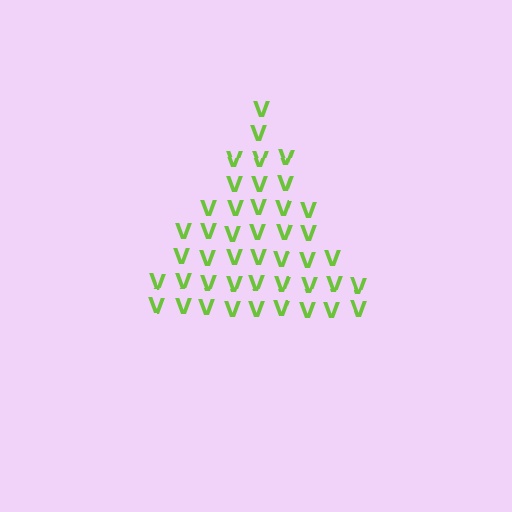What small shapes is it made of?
It is made of small letter V's.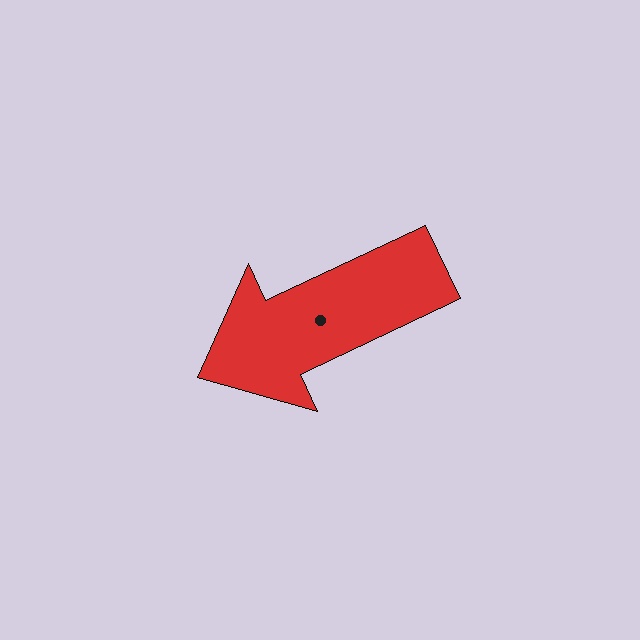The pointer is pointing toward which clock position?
Roughly 8 o'clock.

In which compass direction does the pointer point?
Southwest.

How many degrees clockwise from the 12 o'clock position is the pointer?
Approximately 245 degrees.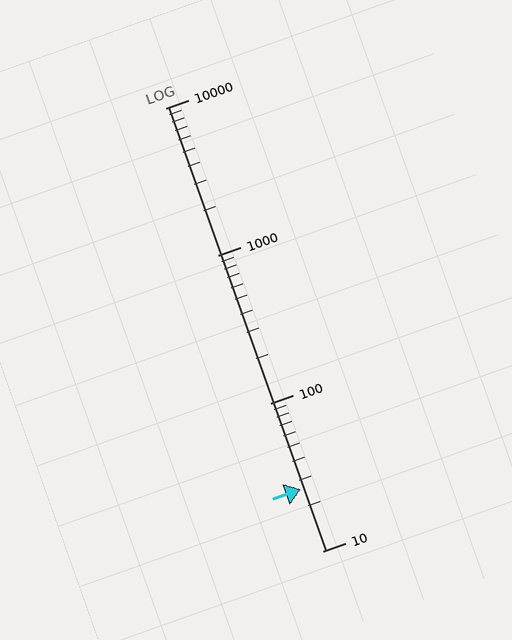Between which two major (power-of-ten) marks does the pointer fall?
The pointer is between 10 and 100.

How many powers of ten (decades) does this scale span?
The scale spans 3 decades, from 10 to 10000.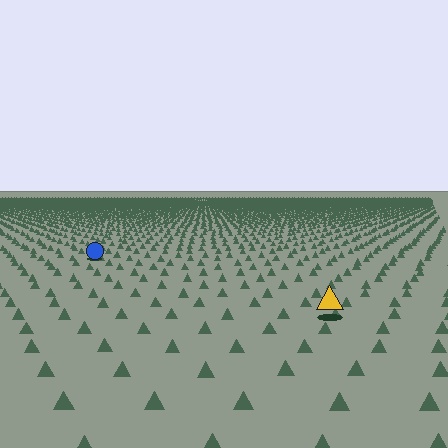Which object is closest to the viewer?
The yellow triangle is closest. The texture marks near it are larger and more spread out.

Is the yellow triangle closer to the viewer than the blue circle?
Yes. The yellow triangle is closer — you can tell from the texture gradient: the ground texture is coarser near it.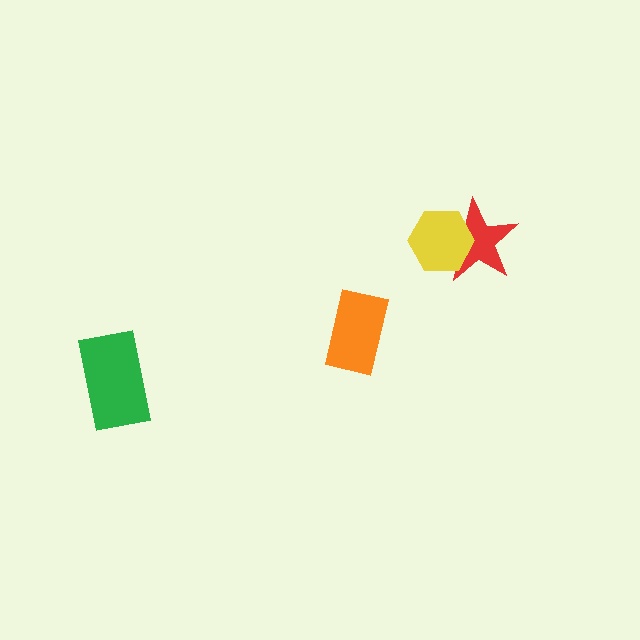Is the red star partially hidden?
Yes, it is partially covered by another shape.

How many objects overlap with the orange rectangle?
0 objects overlap with the orange rectangle.